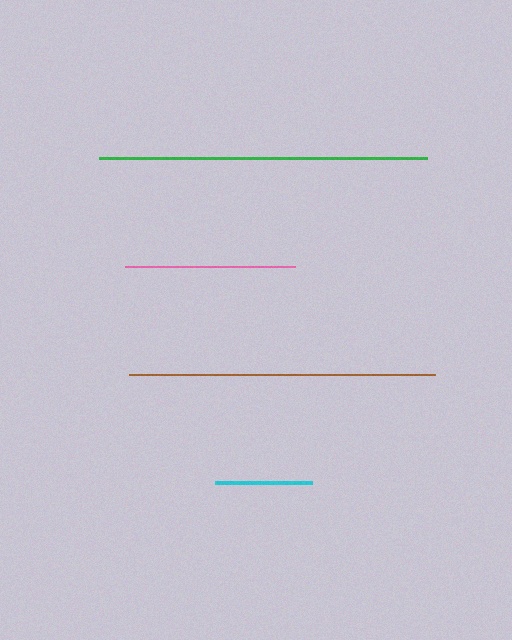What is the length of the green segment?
The green segment is approximately 328 pixels long.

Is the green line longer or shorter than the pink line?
The green line is longer than the pink line.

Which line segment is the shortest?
The cyan line is the shortest at approximately 96 pixels.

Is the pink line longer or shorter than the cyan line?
The pink line is longer than the cyan line.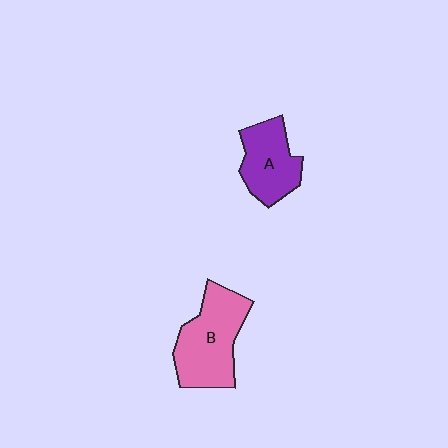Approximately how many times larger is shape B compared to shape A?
Approximately 1.4 times.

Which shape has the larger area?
Shape B (pink).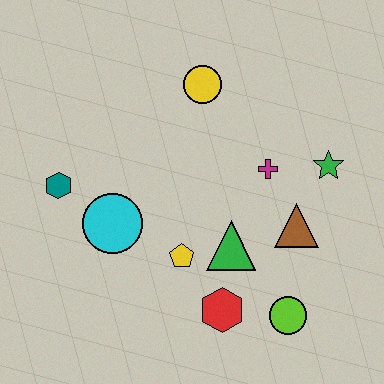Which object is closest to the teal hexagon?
The cyan circle is closest to the teal hexagon.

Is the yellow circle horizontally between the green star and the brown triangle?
No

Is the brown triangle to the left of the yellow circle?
No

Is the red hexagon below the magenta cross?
Yes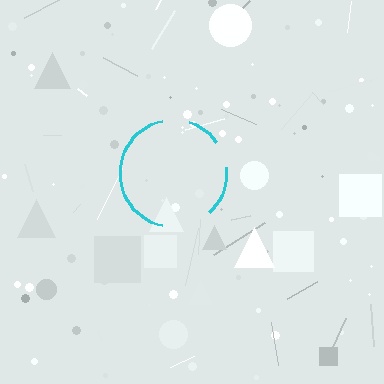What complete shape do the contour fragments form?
The contour fragments form a circle.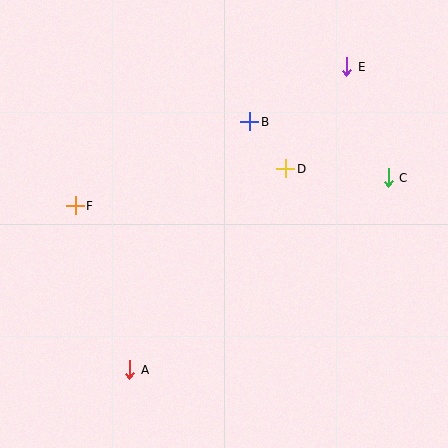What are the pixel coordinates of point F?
Point F is at (75, 206).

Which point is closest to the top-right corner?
Point E is closest to the top-right corner.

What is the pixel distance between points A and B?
The distance between A and B is 276 pixels.